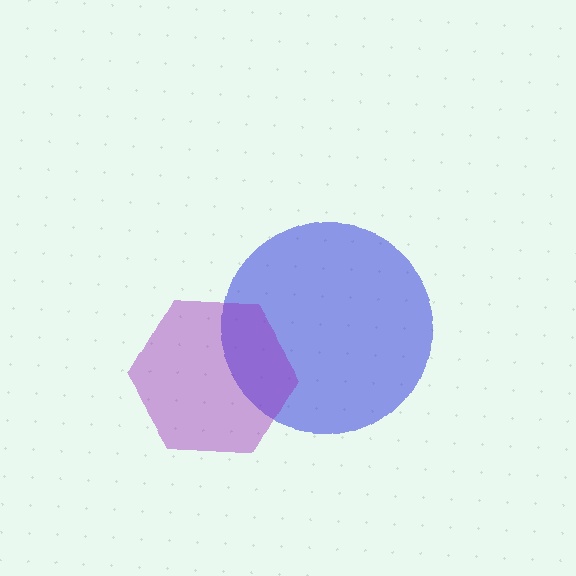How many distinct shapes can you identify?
There are 2 distinct shapes: a blue circle, a purple hexagon.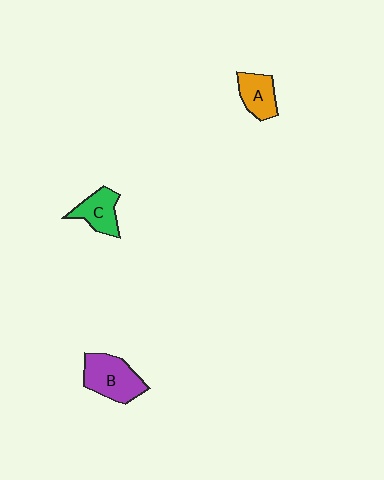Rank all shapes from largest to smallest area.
From largest to smallest: B (purple), C (green), A (orange).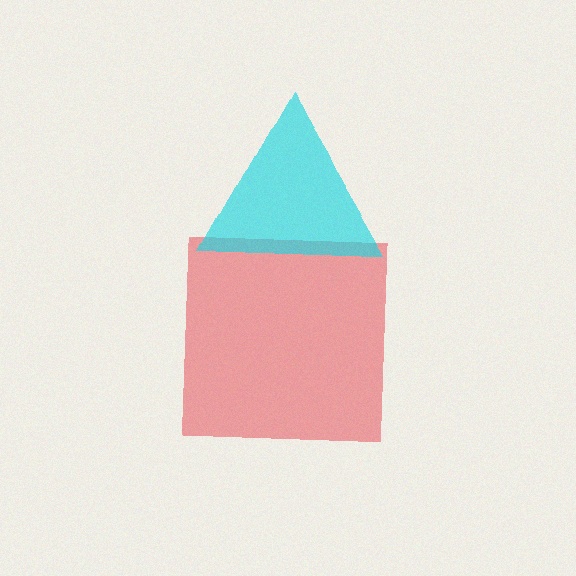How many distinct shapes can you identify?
There are 2 distinct shapes: a red square, a cyan triangle.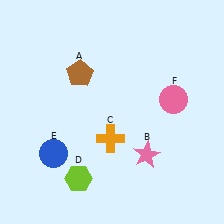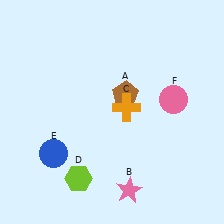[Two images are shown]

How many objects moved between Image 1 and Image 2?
3 objects moved between the two images.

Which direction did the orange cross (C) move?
The orange cross (C) moved up.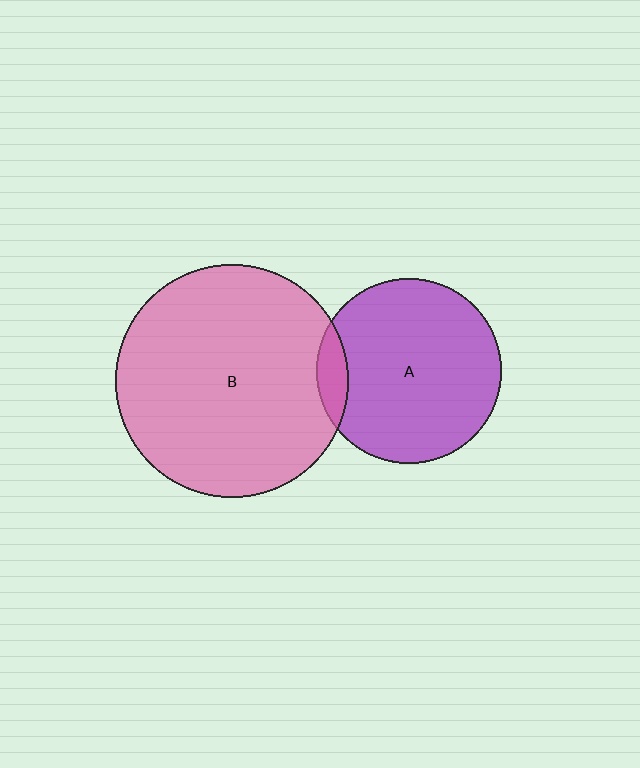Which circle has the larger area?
Circle B (pink).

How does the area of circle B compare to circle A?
Approximately 1.6 times.